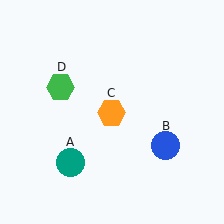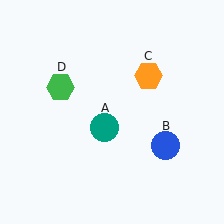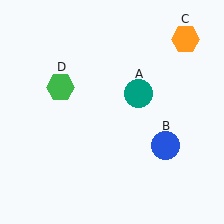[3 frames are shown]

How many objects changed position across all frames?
2 objects changed position: teal circle (object A), orange hexagon (object C).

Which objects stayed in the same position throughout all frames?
Blue circle (object B) and green hexagon (object D) remained stationary.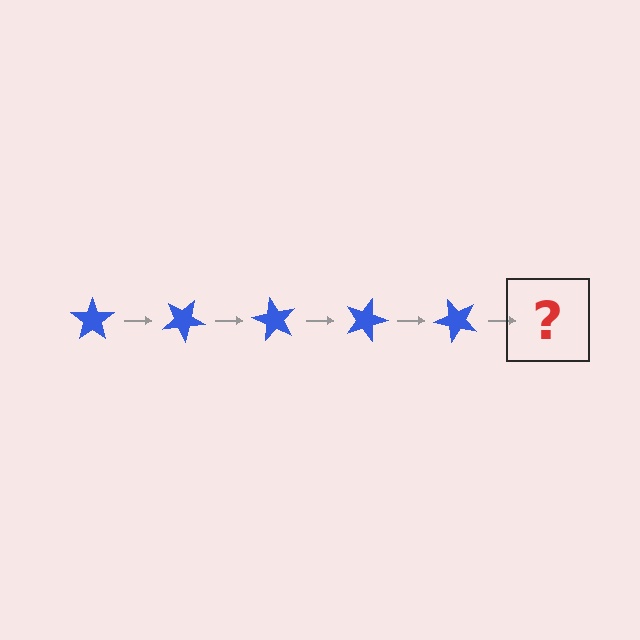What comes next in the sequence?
The next element should be a blue star rotated 150 degrees.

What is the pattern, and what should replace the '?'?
The pattern is that the star rotates 30 degrees each step. The '?' should be a blue star rotated 150 degrees.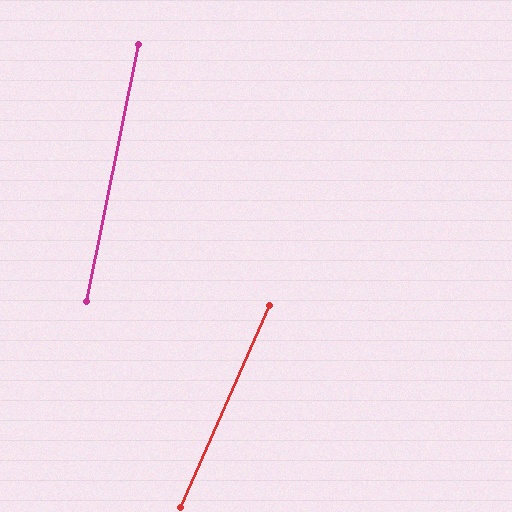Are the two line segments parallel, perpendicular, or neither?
Neither parallel nor perpendicular — they differ by about 12°.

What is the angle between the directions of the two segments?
Approximately 12 degrees.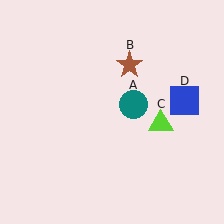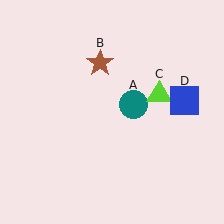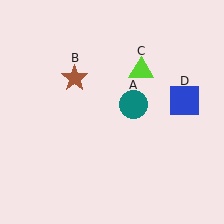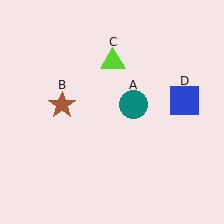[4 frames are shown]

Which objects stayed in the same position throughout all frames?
Teal circle (object A) and blue square (object D) remained stationary.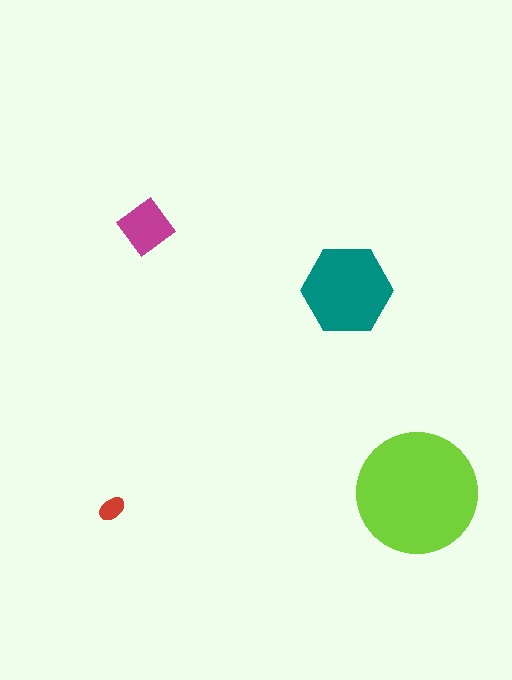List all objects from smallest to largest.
The red ellipse, the magenta diamond, the teal hexagon, the lime circle.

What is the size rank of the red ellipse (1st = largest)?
4th.